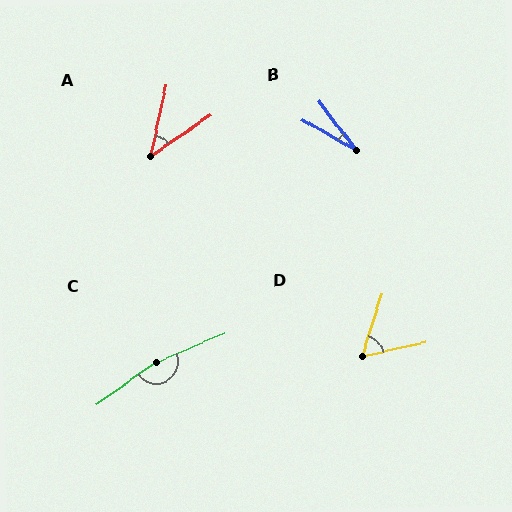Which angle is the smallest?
B, at approximately 23 degrees.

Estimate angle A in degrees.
Approximately 43 degrees.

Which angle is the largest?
C, at approximately 168 degrees.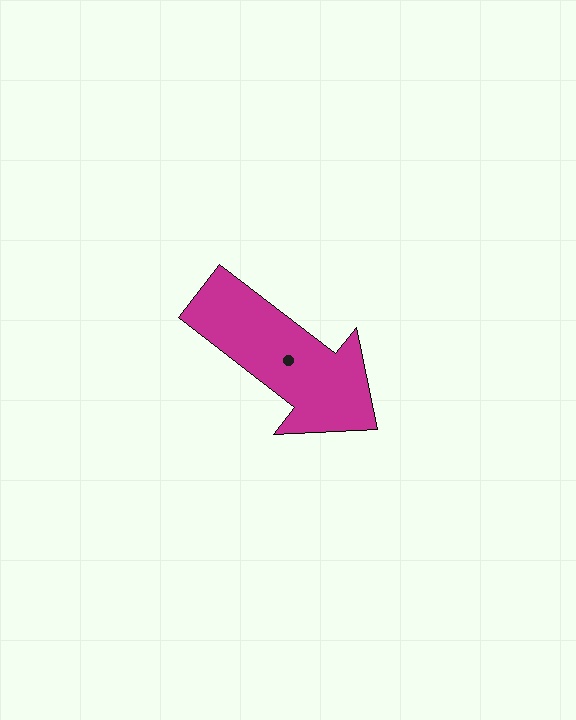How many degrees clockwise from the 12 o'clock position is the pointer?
Approximately 128 degrees.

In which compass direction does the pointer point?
Southeast.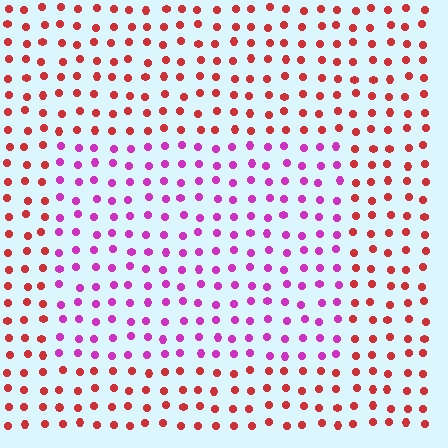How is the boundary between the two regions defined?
The boundary is defined purely by a slight shift in hue (about 52 degrees). Spacing, size, and orientation are identical on both sides.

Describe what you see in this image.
The image is filled with small red elements in a uniform arrangement. A rectangle-shaped region is visible where the elements are tinted to a slightly different hue, forming a subtle color boundary.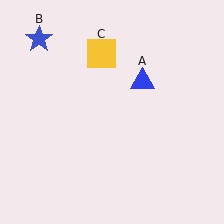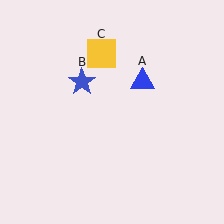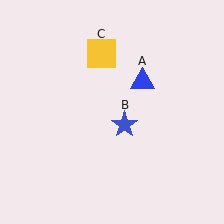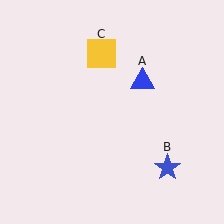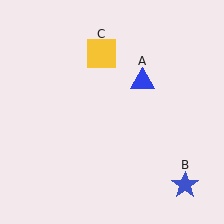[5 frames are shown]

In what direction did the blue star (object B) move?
The blue star (object B) moved down and to the right.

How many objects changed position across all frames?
1 object changed position: blue star (object B).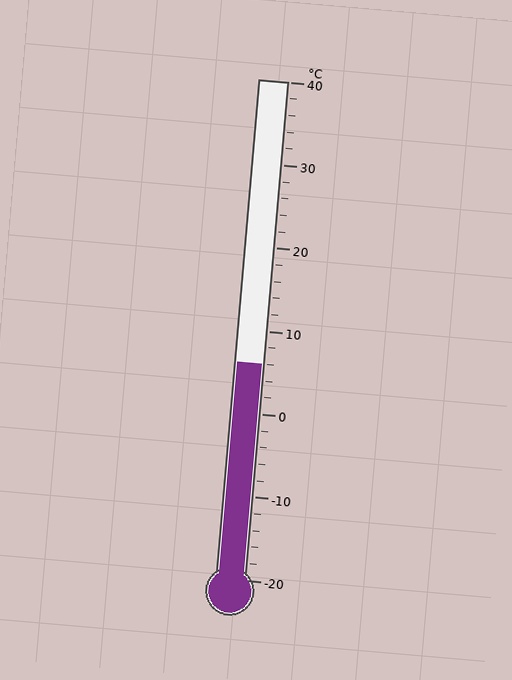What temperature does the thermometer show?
The thermometer shows approximately 6°C.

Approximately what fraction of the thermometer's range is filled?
The thermometer is filled to approximately 45% of its range.